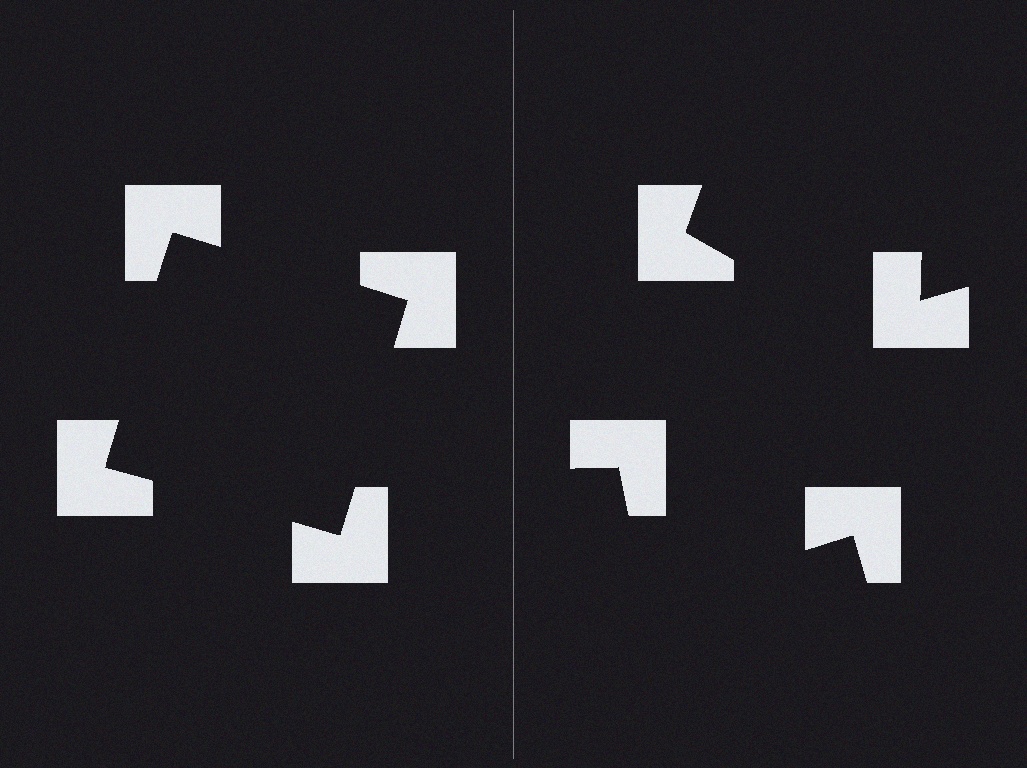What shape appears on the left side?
An illusory square.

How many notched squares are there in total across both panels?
8 — 4 on each side.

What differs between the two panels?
The notched squares are positioned identically on both sides; only the wedge orientations differ. On the left they align to a square; on the right they are misaligned.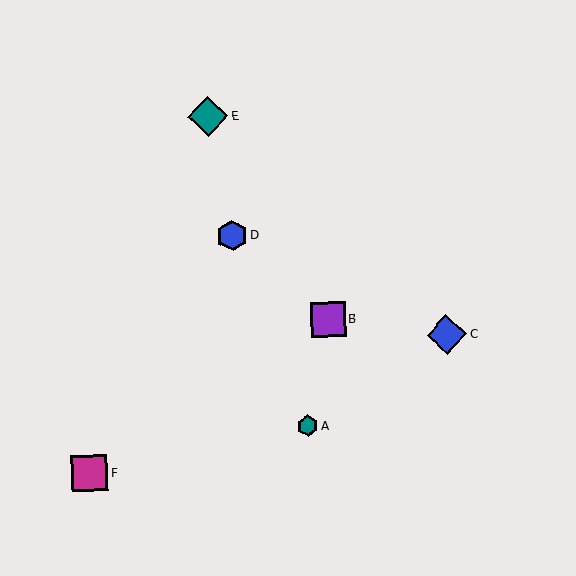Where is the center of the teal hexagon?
The center of the teal hexagon is at (308, 426).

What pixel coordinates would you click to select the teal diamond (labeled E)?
Click at (208, 117) to select the teal diamond E.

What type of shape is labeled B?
Shape B is a purple square.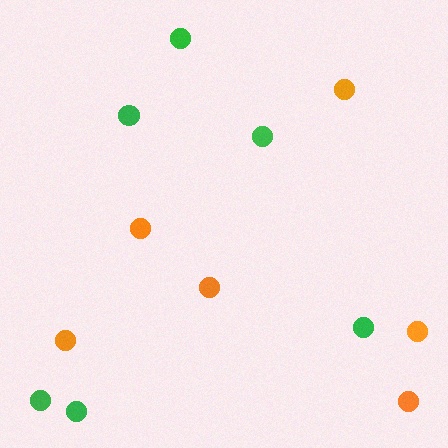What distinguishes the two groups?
There are 2 groups: one group of green circles (6) and one group of orange circles (6).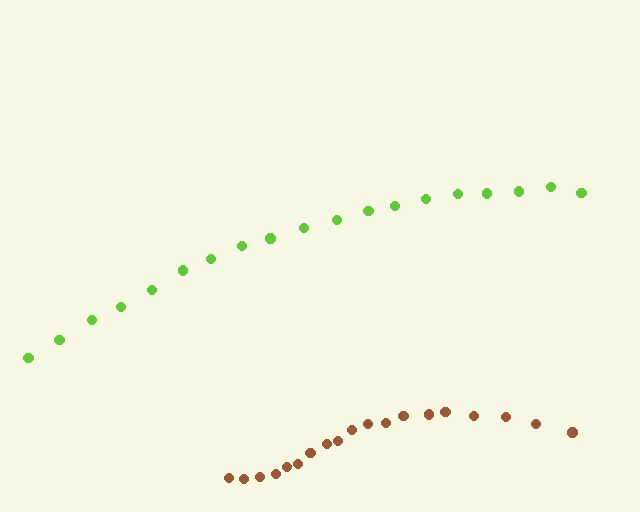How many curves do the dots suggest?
There are 2 distinct paths.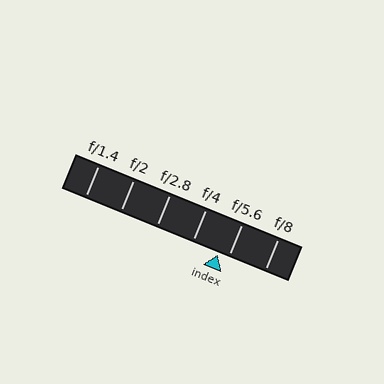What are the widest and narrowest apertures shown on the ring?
The widest aperture shown is f/1.4 and the narrowest is f/8.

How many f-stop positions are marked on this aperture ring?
There are 6 f-stop positions marked.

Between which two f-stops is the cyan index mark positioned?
The index mark is between f/4 and f/5.6.